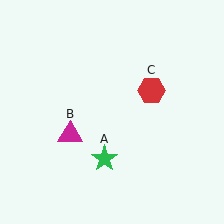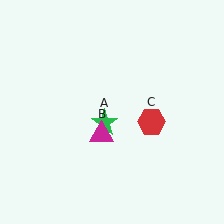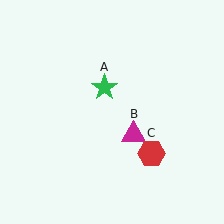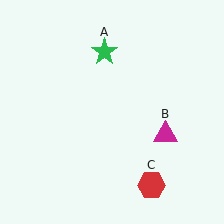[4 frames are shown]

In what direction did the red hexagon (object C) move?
The red hexagon (object C) moved down.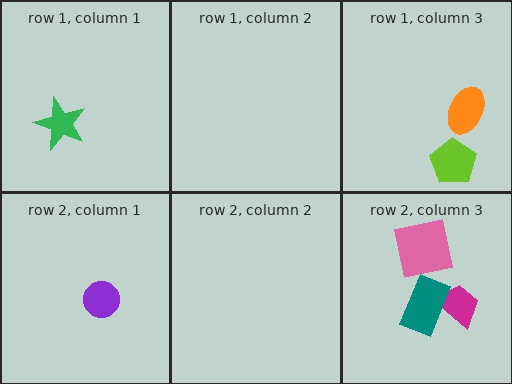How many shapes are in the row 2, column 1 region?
1.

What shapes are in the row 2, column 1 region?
The purple circle.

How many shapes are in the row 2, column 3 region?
3.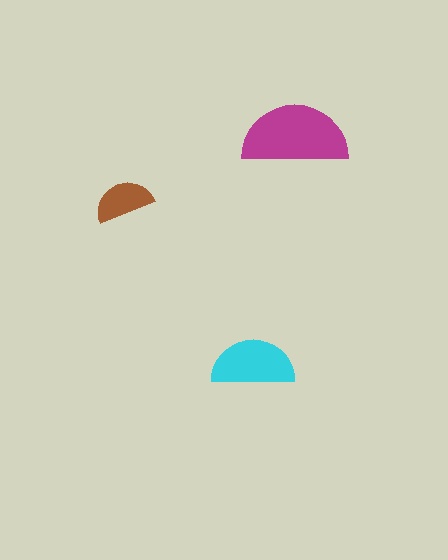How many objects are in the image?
There are 3 objects in the image.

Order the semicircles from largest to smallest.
the magenta one, the cyan one, the brown one.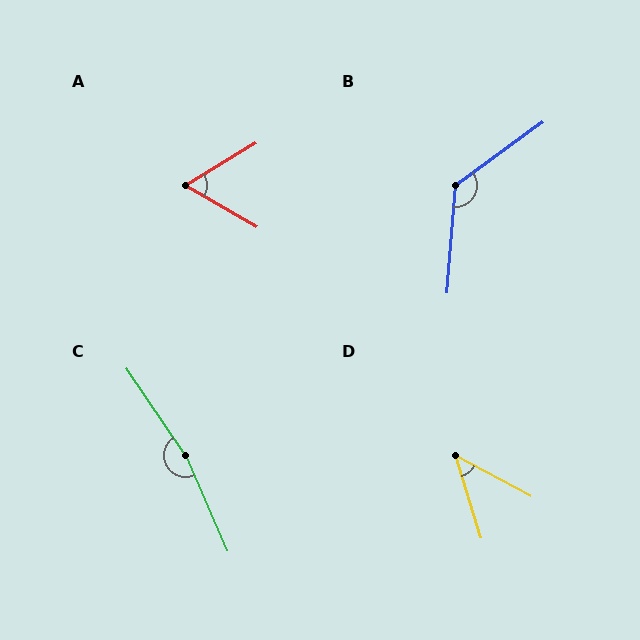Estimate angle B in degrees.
Approximately 131 degrees.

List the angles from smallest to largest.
D (44°), A (61°), B (131°), C (169°).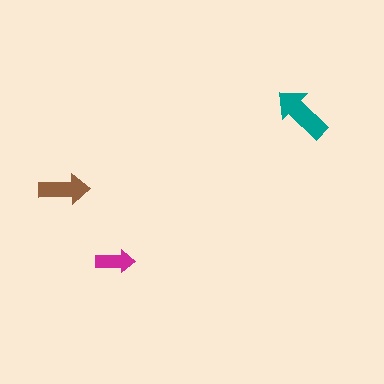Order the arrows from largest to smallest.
the teal one, the brown one, the magenta one.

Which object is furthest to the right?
The teal arrow is rightmost.